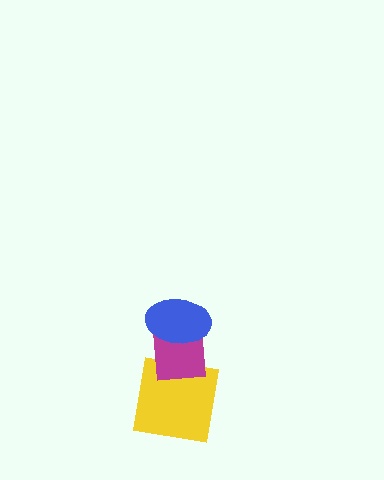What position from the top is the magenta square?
The magenta square is 2nd from the top.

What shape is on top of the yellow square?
The magenta square is on top of the yellow square.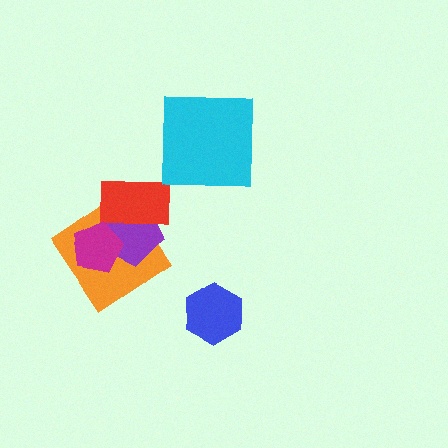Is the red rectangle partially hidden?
No, no other shape covers it.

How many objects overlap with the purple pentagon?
3 objects overlap with the purple pentagon.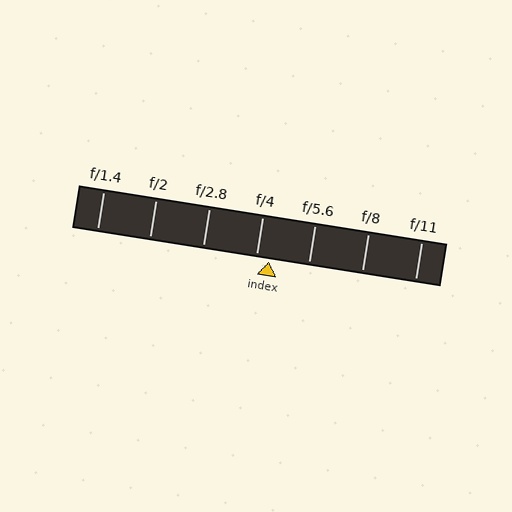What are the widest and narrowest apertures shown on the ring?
The widest aperture shown is f/1.4 and the narrowest is f/11.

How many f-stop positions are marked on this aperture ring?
There are 7 f-stop positions marked.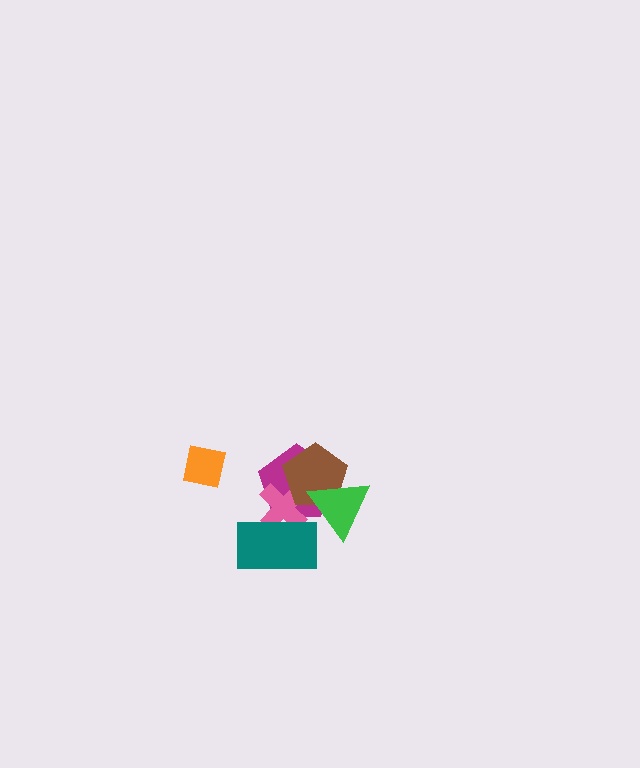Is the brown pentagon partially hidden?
Yes, it is partially covered by another shape.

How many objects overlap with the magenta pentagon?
4 objects overlap with the magenta pentagon.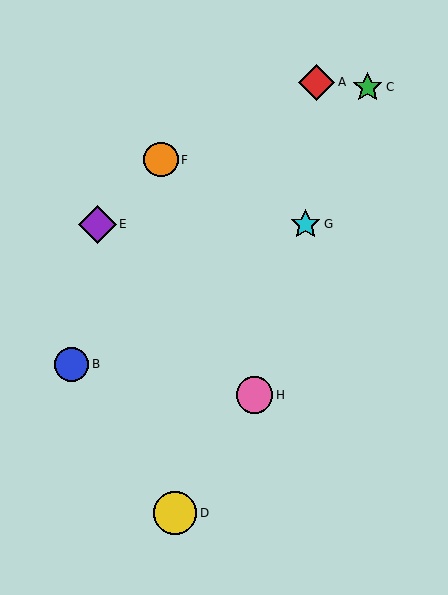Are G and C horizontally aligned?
No, G is at y≈224 and C is at y≈87.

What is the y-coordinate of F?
Object F is at y≈160.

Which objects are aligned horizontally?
Objects E, G are aligned horizontally.